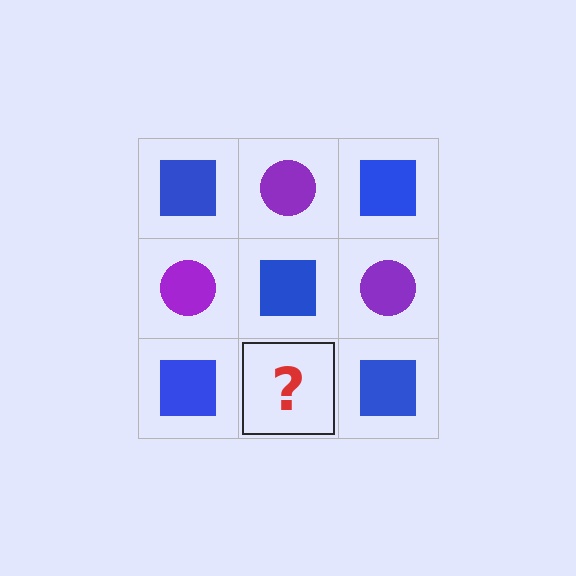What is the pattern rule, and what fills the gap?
The rule is that it alternates blue square and purple circle in a checkerboard pattern. The gap should be filled with a purple circle.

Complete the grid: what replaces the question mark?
The question mark should be replaced with a purple circle.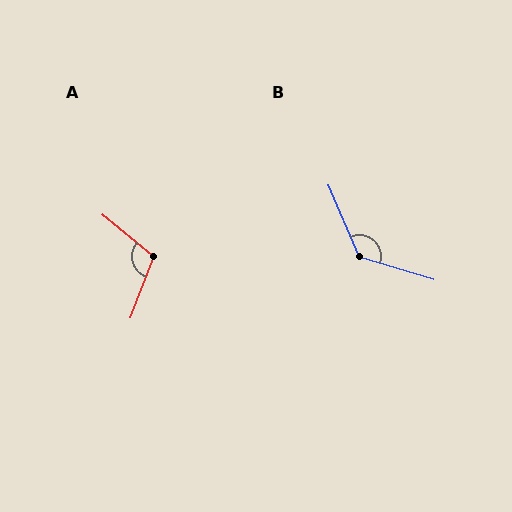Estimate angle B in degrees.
Approximately 130 degrees.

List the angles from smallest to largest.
A (108°), B (130°).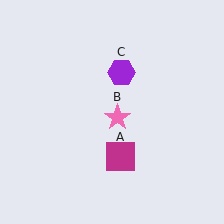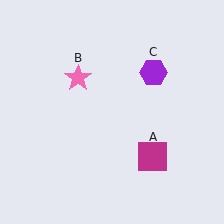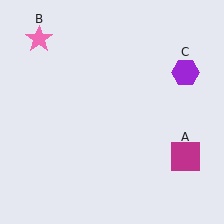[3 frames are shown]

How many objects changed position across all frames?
3 objects changed position: magenta square (object A), pink star (object B), purple hexagon (object C).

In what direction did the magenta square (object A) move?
The magenta square (object A) moved right.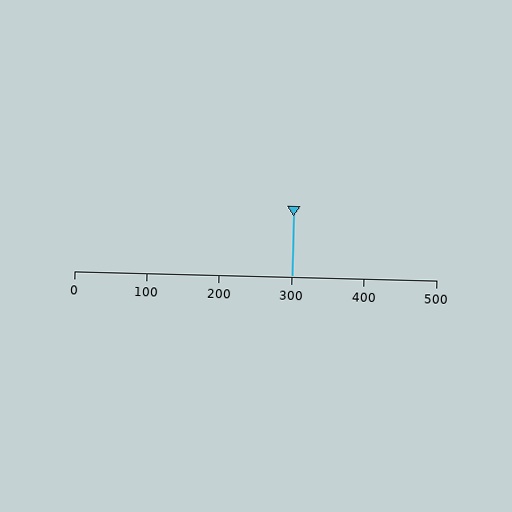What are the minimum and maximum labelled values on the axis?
The axis runs from 0 to 500.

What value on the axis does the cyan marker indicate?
The marker indicates approximately 300.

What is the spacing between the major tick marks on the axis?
The major ticks are spaced 100 apart.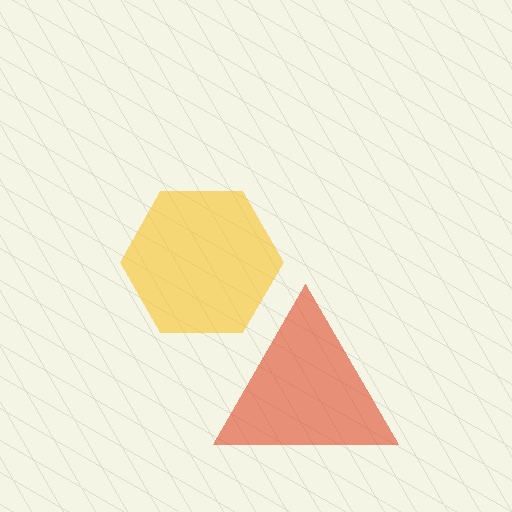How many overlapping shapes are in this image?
There are 2 overlapping shapes in the image.